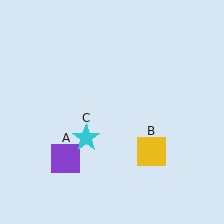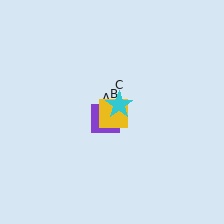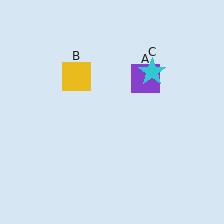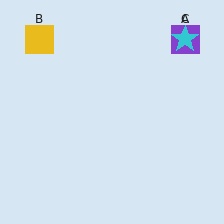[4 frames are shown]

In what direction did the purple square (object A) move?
The purple square (object A) moved up and to the right.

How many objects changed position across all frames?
3 objects changed position: purple square (object A), yellow square (object B), cyan star (object C).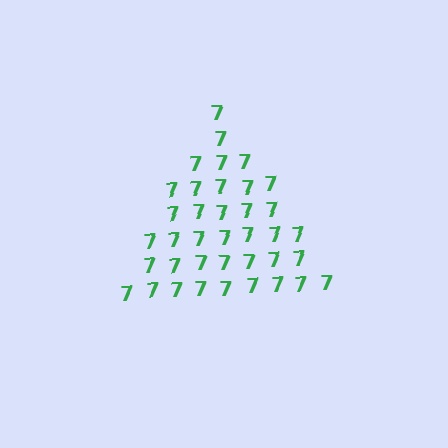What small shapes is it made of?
It is made of small digit 7's.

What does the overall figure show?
The overall figure shows a triangle.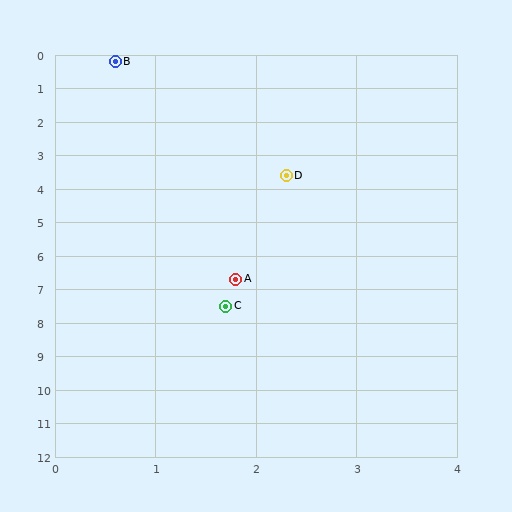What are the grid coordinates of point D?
Point D is at approximately (2.3, 3.6).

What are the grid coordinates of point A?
Point A is at approximately (1.8, 6.7).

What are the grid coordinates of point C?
Point C is at approximately (1.7, 7.5).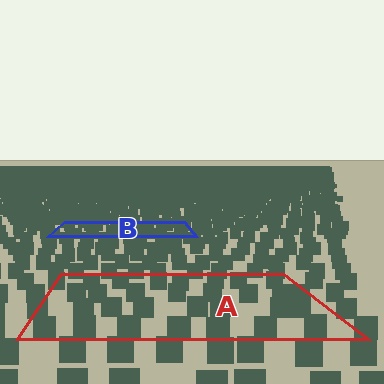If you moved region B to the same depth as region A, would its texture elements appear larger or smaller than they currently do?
They would appear larger. At a closer depth, the same texture elements are projected at a bigger on-screen size.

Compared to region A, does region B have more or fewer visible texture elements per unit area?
Region B has more texture elements per unit area — they are packed more densely because it is farther away.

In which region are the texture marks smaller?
The texture marks are smaller in region B, because it is farther away.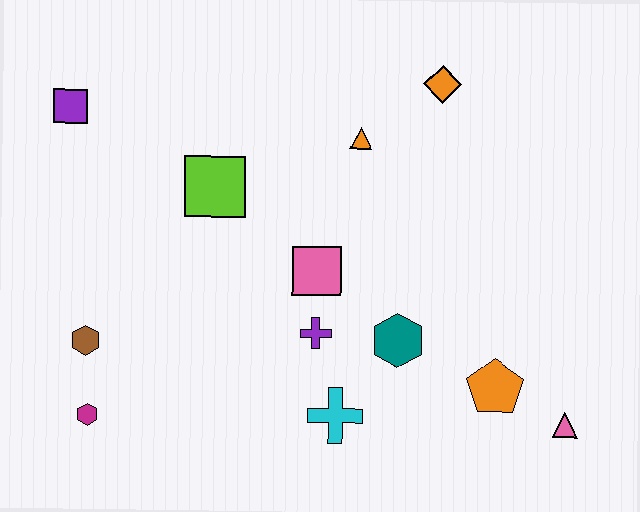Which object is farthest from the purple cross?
The purple square is farthest from the purple cross.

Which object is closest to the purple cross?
The pink square is closest to the purple cross.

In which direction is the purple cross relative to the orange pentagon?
The purple cross is to the left of the orange pentagon.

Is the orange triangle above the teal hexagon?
Yes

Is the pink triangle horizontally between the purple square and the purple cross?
No